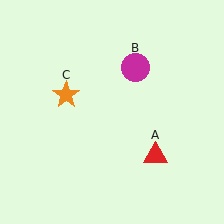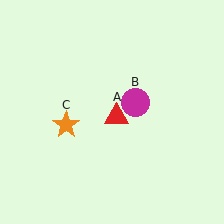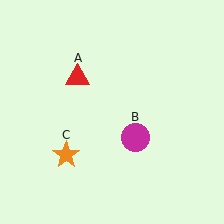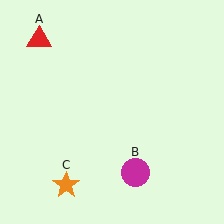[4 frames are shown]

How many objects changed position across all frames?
3 objects changed position: red triangle (object A), magenta circle (object B), orange star (object C).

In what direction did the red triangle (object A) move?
The red triangle (object A) moved up and to the left.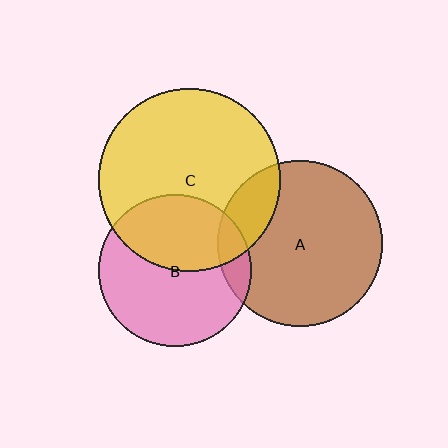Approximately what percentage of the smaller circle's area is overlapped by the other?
Approximately 15%.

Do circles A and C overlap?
Yes.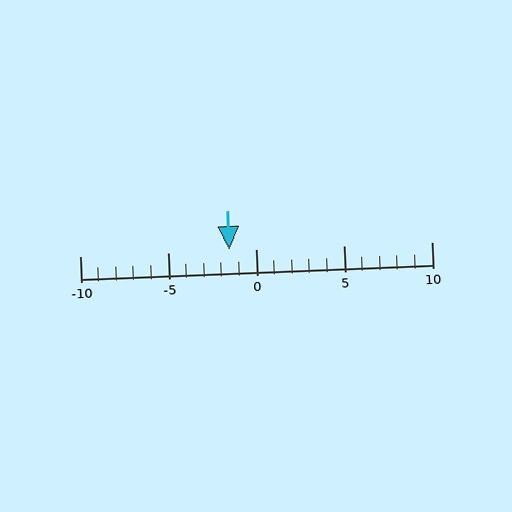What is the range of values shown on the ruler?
The ruler shows values from -10 to 10.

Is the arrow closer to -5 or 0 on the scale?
The arrow is closer to 0.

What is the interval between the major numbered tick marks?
The major tick marks are spaced 5 units apart.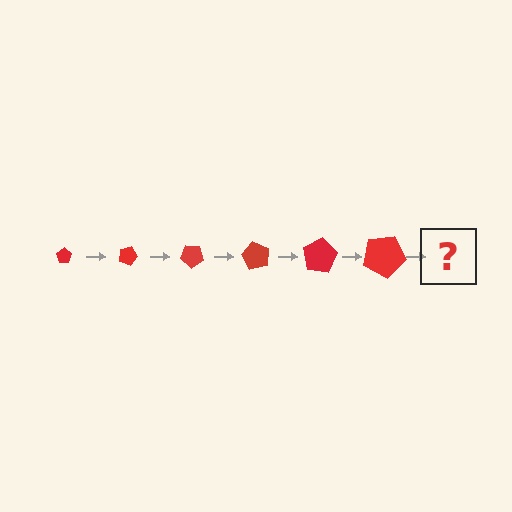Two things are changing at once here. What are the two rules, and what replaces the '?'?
The two rules are that the pentagon grows larger each step and it rotates 20 degrees each step. The '?' should be a pentagon, larger than the previous one and rotated 120 degrees from the start.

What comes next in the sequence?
The next element should be a pentagon, larger than the previous one and rotated 120 degrees from the start.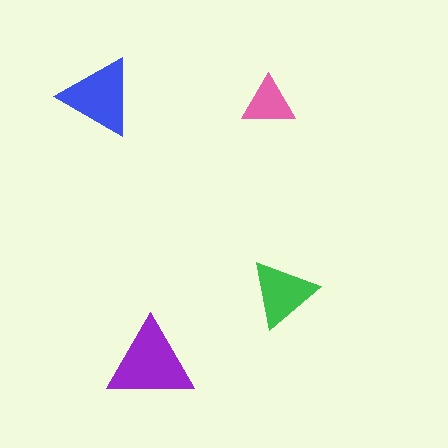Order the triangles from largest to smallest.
the purple one, the blue one, the green one, the pink one.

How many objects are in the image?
There are 4 objects in the image.